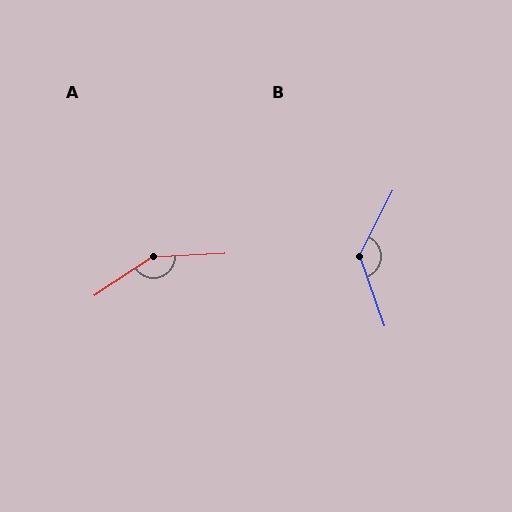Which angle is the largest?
A, at approximately 149 degrees.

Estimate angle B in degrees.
Approximately 134 degrees.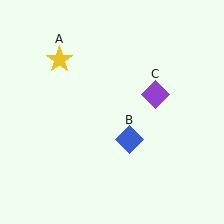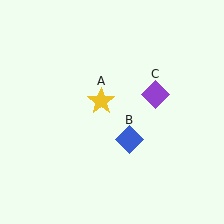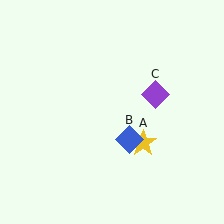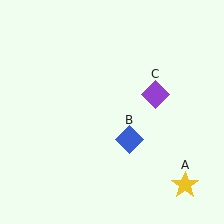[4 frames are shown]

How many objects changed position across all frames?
1 object changed position: yellow star (object A).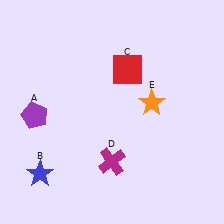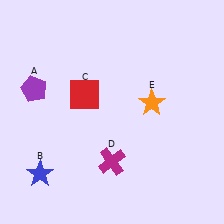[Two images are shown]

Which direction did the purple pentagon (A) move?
The purple pentagon (A) moved up.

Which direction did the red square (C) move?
The red square (C) moved left.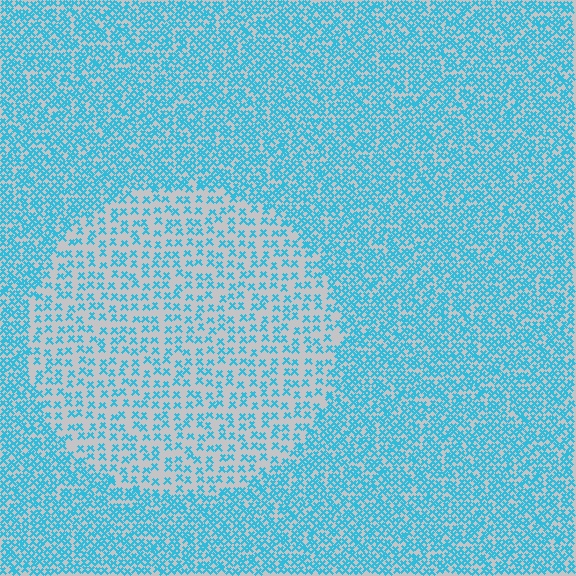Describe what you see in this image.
The image contains small cyan elements arranged at two different densities. A circle-shaped region is visible where the elements are less densely packed than the surrounding area.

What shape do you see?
I see a circle.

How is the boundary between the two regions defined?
The boundary is defined by a change in element density (approximately 2.2x ratio). All elements are the same color, size, and shape.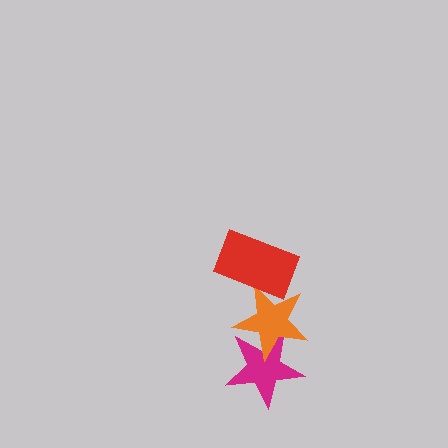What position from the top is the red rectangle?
The red rectangle is 1st from the top.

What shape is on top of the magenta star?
The orange star is on top of the magenta star.